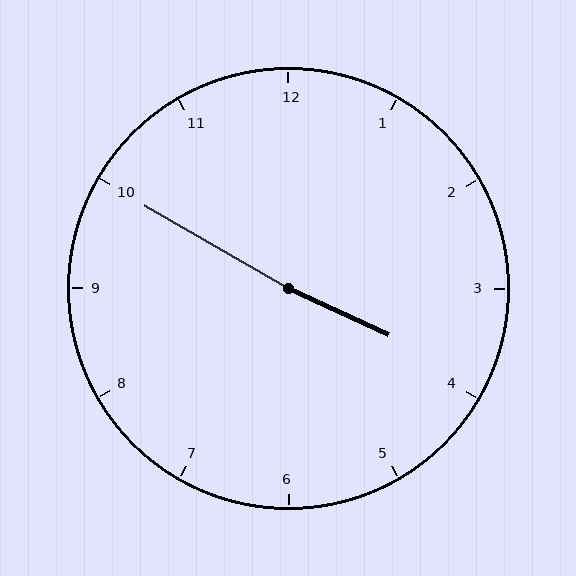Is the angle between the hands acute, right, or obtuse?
It is obtuse.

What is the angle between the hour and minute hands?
Approximately 175 degrees.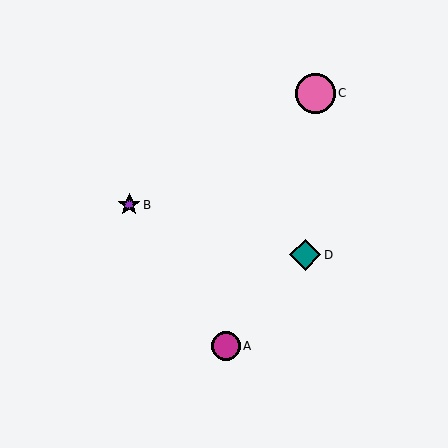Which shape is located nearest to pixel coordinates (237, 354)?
The magenta circle (labeled A) at (226, 346) is nearest to that location.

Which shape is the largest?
The pink circle (labeled C) is the largest.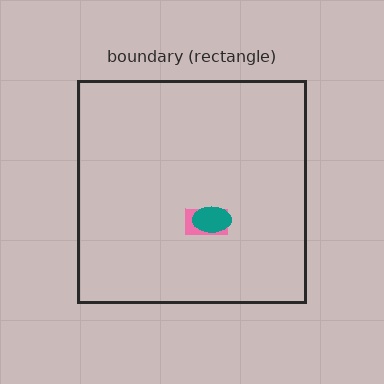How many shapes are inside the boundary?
2 inside, 0 outside.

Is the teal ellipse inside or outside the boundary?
Inside.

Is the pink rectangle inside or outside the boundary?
Inside.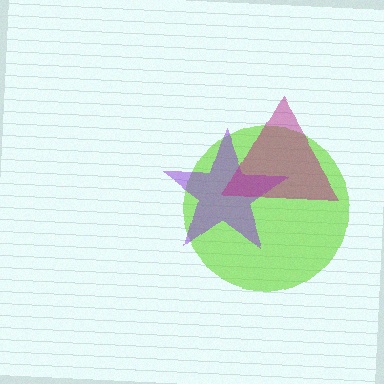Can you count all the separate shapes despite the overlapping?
Yes, there are 3 separate shapes.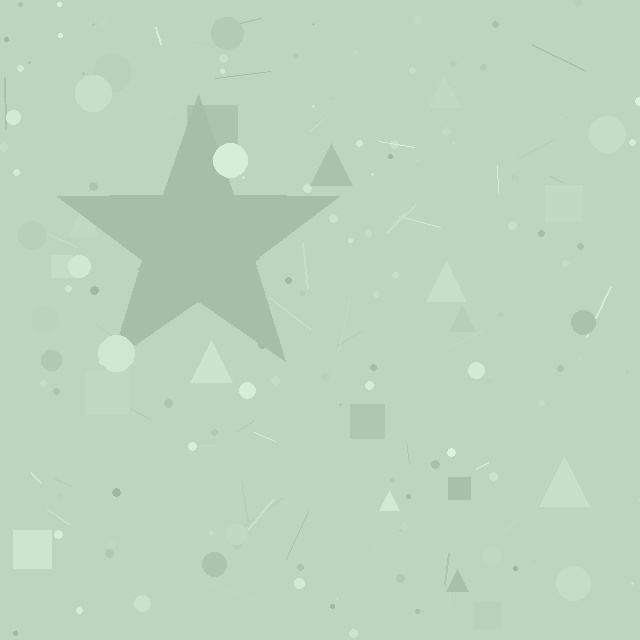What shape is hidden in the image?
A star is hidden in the image.